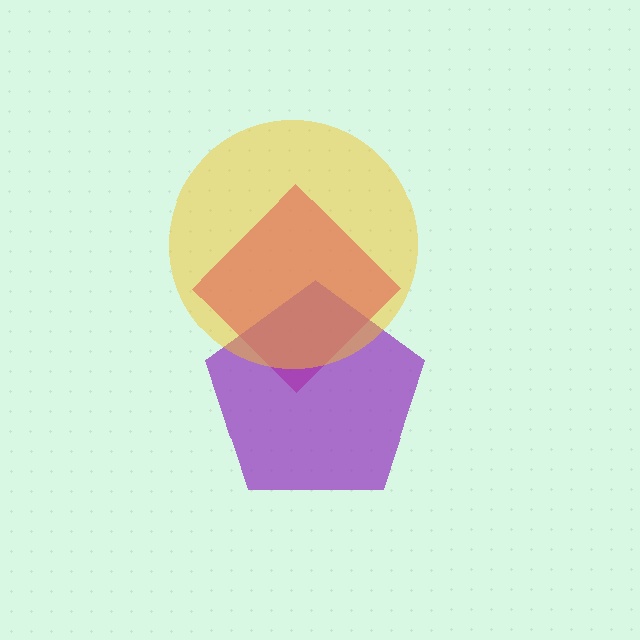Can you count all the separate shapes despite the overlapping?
Yes, there are 3 separate shapes.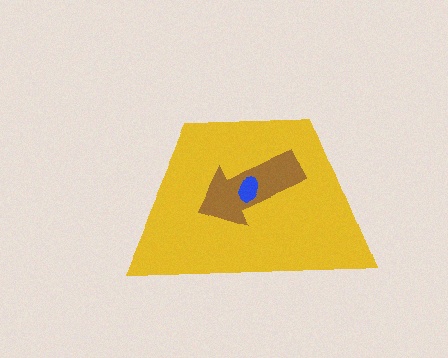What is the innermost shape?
The blue ellipse.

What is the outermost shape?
The yellow trapezoid.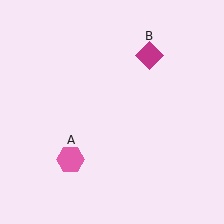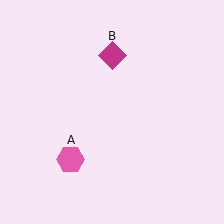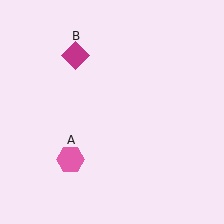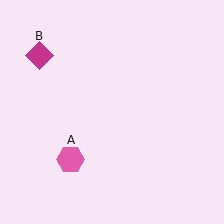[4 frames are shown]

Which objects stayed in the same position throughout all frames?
Pink hexagon (object A) remained stationary.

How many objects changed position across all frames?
1 object changed position: magenta diamond (object B).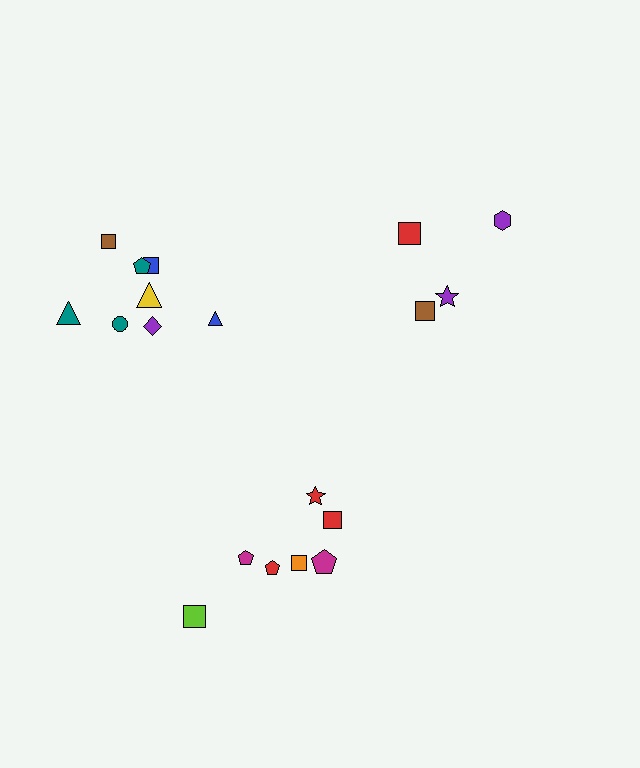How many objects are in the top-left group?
There are 8 objects.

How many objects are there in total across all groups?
There are 19 objects.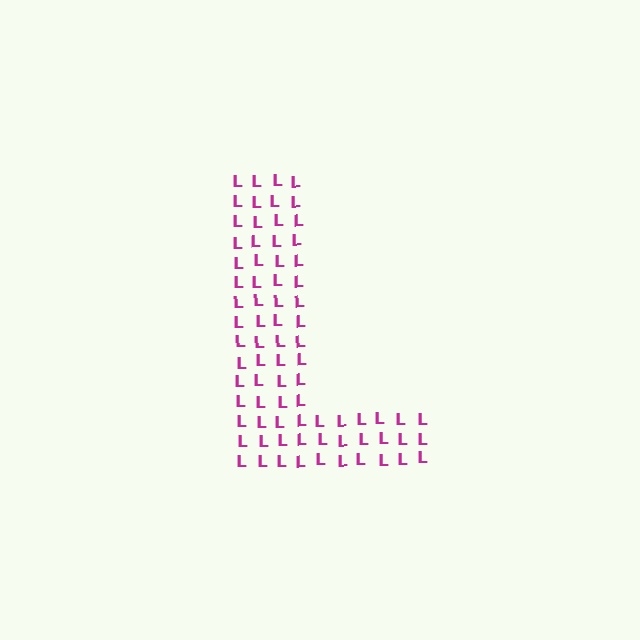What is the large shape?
The large shape is the letter L.